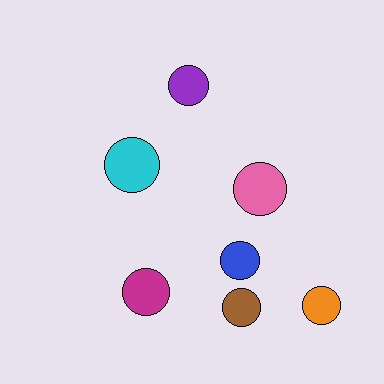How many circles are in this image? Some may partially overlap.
There are 7 circles.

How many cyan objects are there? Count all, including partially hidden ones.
There is 1 cyan object.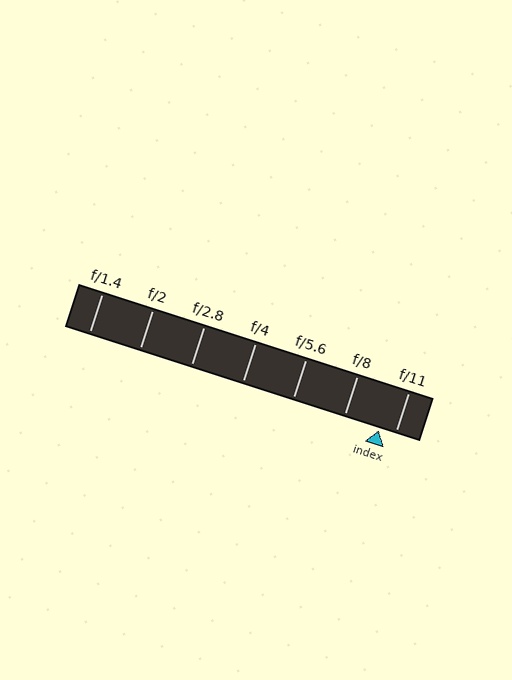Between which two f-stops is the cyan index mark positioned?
The index mark is between f/8 and f/11.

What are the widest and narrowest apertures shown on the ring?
The widest aperture shown is f/1.4 and the narrowest is f/11.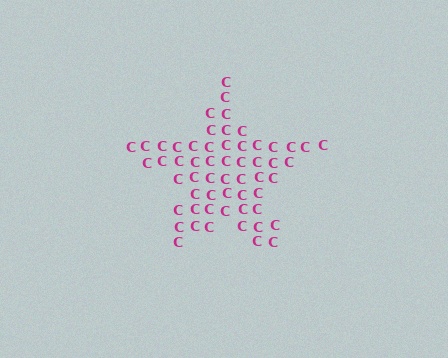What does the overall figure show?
The overall figure shows a star.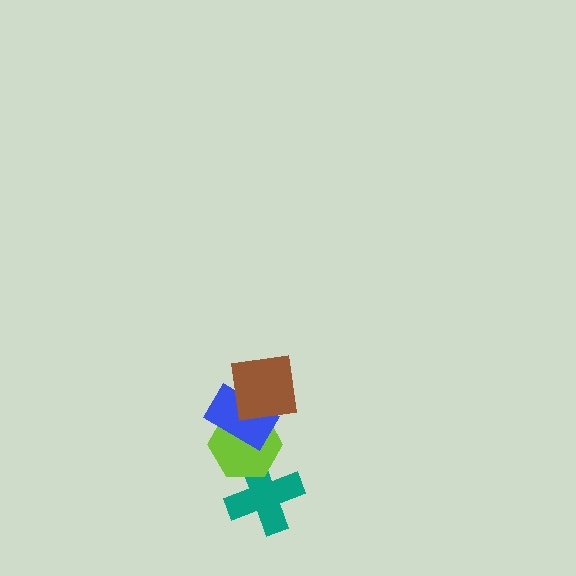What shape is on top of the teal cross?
The lime hexagon is on top of the teal cross.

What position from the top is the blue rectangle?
The blue rectangle is 2nd from the top.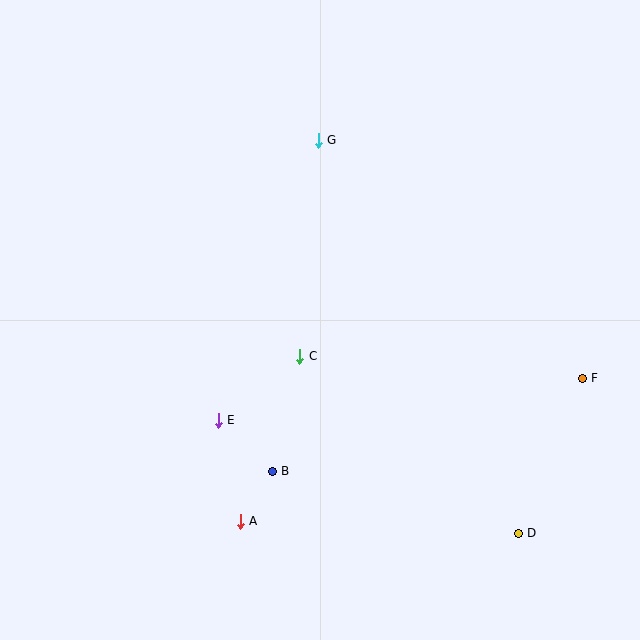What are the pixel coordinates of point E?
Point E is at (218, 420).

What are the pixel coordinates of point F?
Point F is at (582, 378).